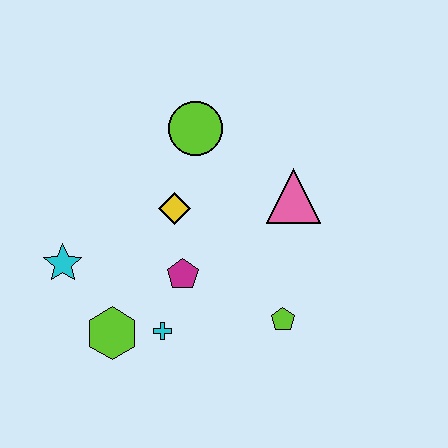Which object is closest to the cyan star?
The lime hexagon is closest to the cyan star.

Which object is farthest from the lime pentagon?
The cyan star is farthest from the lime pentagon.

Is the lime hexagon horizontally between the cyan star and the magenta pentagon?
Yes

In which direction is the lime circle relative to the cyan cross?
The lime circle is above the cyan cross.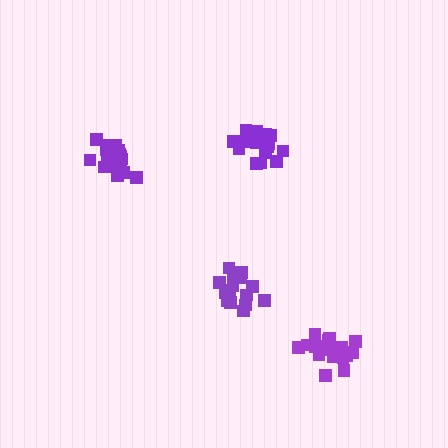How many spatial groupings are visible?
There are 4 spatial groupings.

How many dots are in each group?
Group 1: 17 dots, Group 2: 20 dots, Group 3: 15 dots, Group 4: 20 dots (72 total).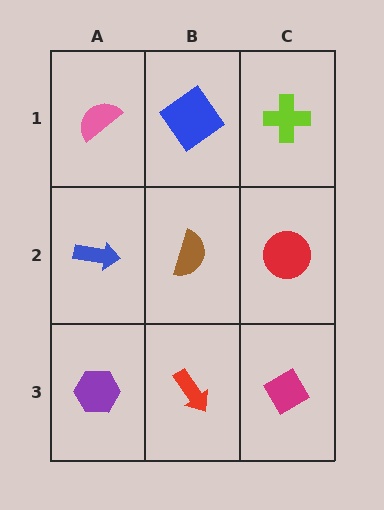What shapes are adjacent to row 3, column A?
A blue arrow (row 2, column A), a red arrow (row 3, column B).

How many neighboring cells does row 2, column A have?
3.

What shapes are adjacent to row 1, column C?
A red circle (row 2, column C), a blue diamond (row 1, column B).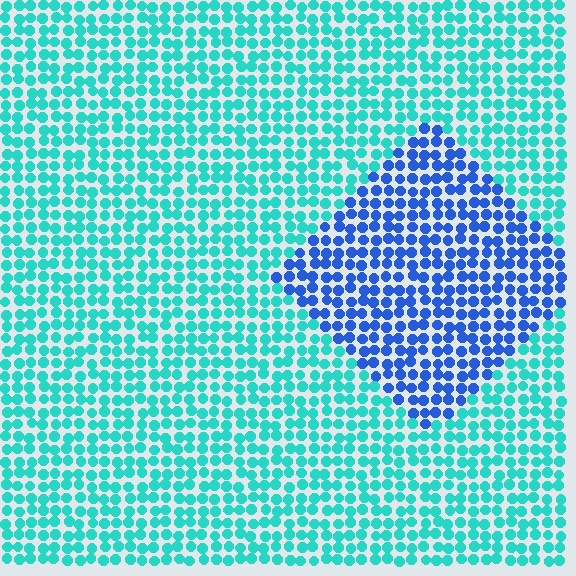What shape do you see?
I see a diamond.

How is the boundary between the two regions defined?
The boundary is defined purely by a slight shift in hue (about 49 degrees). Spacing, size, and orientation are identical on both sides.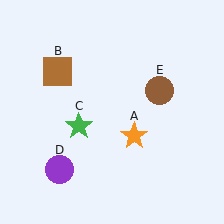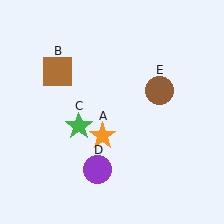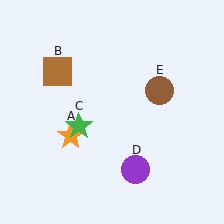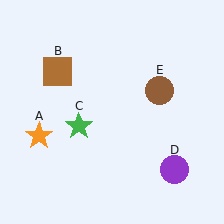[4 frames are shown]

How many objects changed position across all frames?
2 objects changed position: orange star (object A), purple circle (object D).